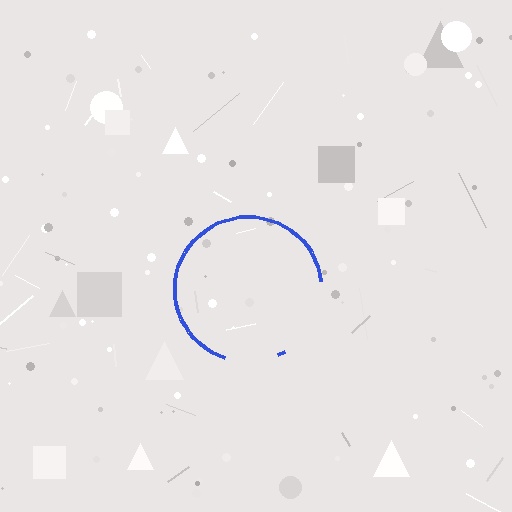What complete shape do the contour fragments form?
The contour fragments form a circle.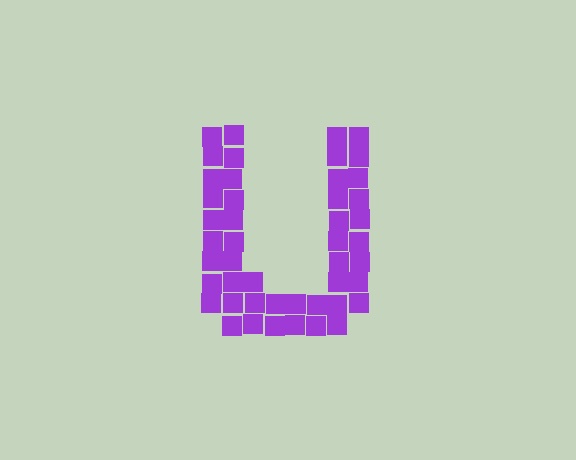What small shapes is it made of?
It is made of small squares.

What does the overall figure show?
The overall figure shows the letter U.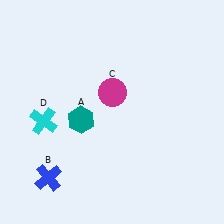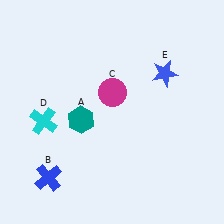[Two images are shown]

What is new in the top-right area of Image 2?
A blue star (E) was added in the top-right area of Image 2.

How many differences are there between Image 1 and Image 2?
There is 1 difference between the two images.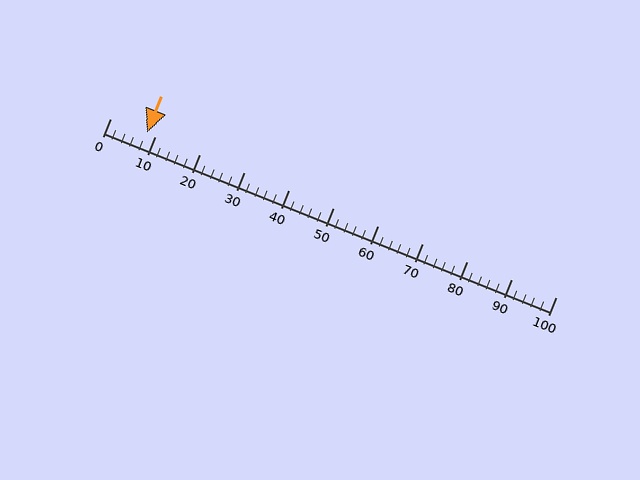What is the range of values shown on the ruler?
The ruler shows values from 0 to 100.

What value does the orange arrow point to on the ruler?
The orange arrow points to approximately 8.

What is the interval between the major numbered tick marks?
The major tick marks are spaced 10 units apart.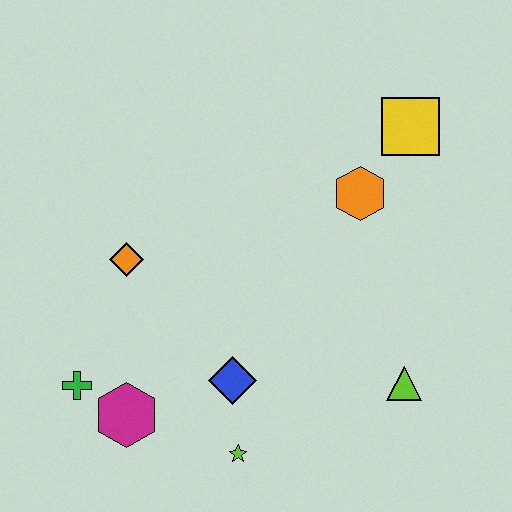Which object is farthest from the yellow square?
The green cross is farthest from the yellow square.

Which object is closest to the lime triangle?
The blue diamond is closest to the lime triangle.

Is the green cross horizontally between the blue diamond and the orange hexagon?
No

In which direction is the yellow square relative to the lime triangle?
The yellow square is above the lime triangle.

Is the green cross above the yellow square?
No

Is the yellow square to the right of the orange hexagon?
Yes